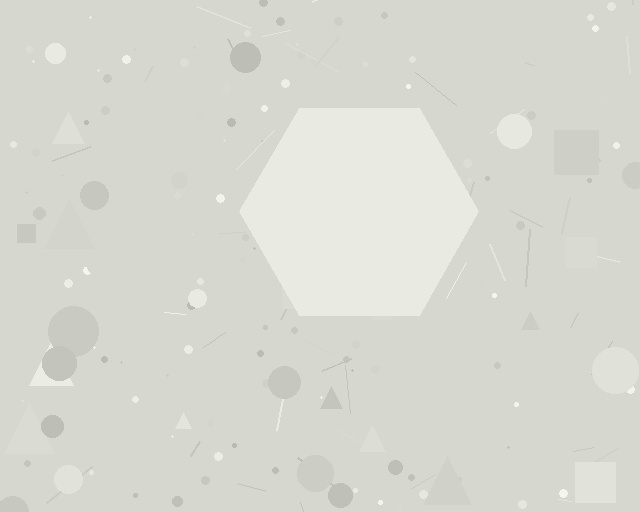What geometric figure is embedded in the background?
A hexagon is embedded in the background.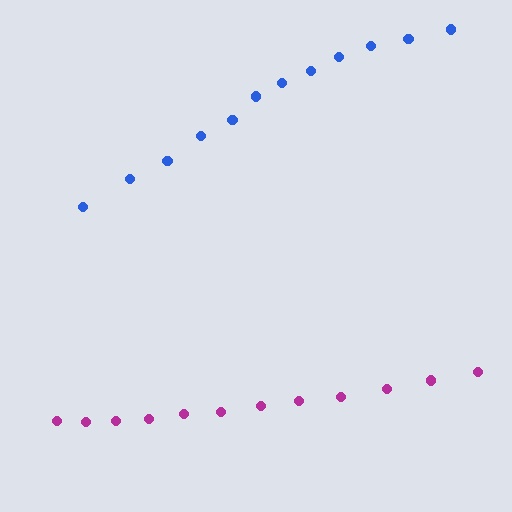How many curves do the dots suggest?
There are 2 distinct paths.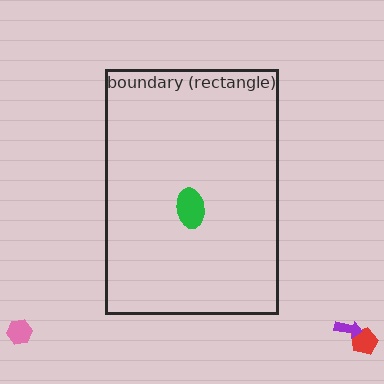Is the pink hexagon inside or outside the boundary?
Outside.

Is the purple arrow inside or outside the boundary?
Outside.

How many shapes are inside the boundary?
1 inside, 3 outside.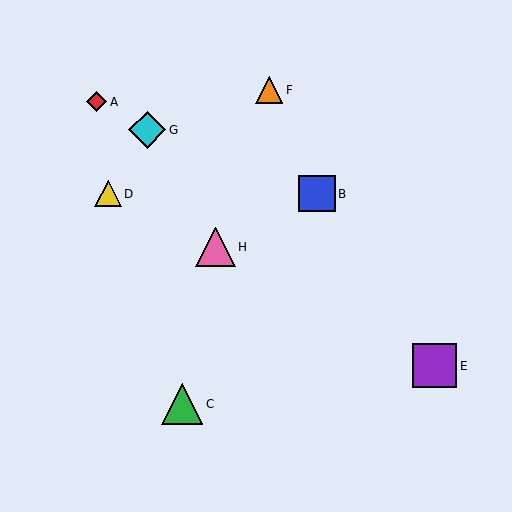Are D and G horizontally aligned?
No, D is at y≈194 and G is at y≈130.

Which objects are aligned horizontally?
Objects B, D are aligned horizontally.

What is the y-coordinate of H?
Object H is at y≈247.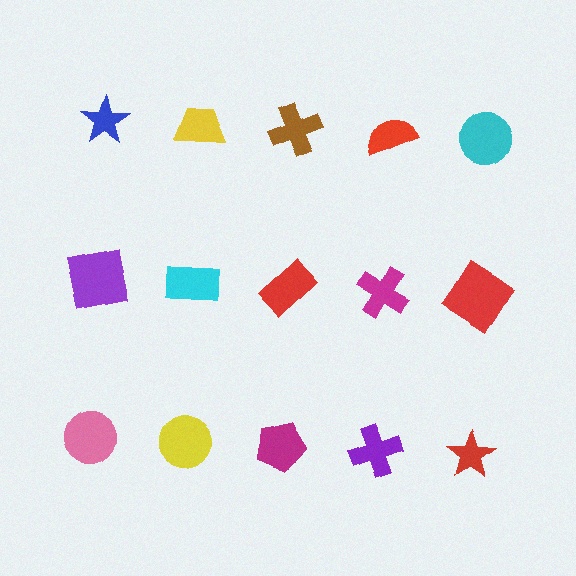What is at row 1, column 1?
A blue star.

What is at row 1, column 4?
A red semicircle.